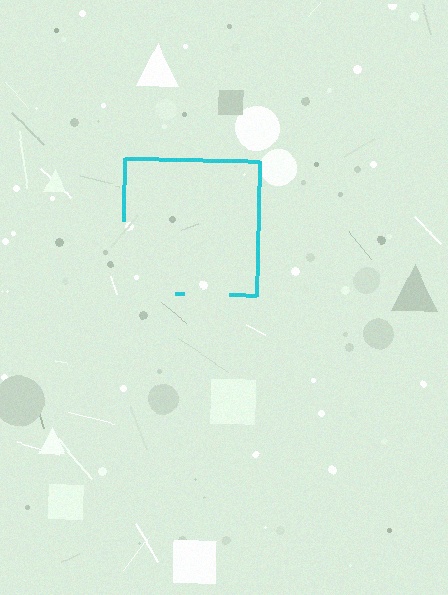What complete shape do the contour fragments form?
The contour fragments form a square.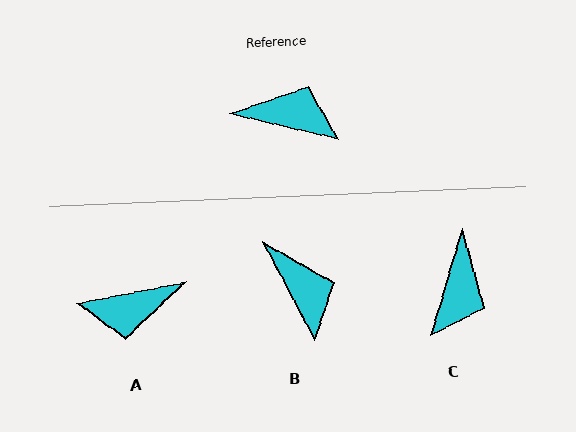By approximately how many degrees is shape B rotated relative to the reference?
Approximately 49 degrees clockwise.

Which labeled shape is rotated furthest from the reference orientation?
A, about 156 degrees away.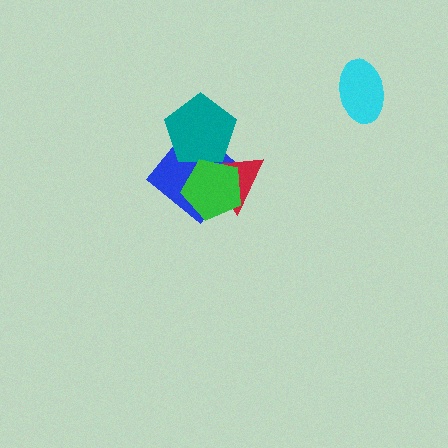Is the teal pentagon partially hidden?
Yes, it is partially covered by another shape.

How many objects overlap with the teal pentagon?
3 objects overlap with the teal pentagon.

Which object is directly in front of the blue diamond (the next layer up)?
The red triangle is directly in front of the blue diamond.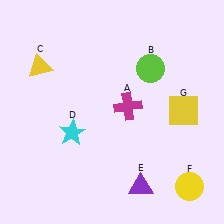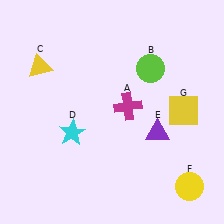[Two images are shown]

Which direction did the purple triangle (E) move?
The purple triangle (E) moved up.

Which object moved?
The purple triangle (E) moved up.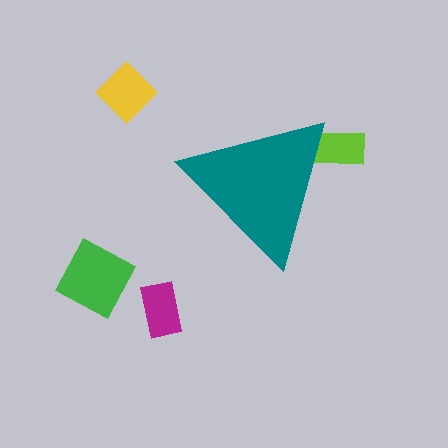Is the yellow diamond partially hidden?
No, the yellow diamond is fully visible.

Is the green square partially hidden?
No, the green square is fully visible.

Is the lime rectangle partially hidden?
Yes, the lime rectangle is partially hidden behind the teal triangle.